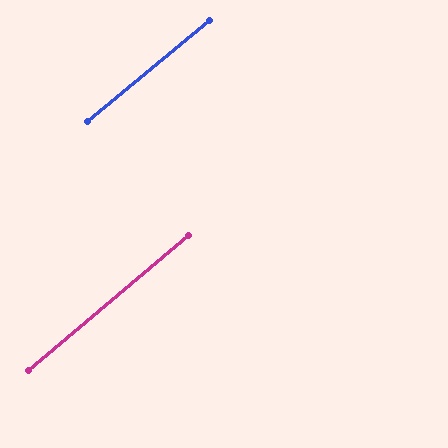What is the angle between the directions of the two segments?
Approximately 0 degrees.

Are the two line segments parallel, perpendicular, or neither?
Parallel — their directions differ by only 0.5°.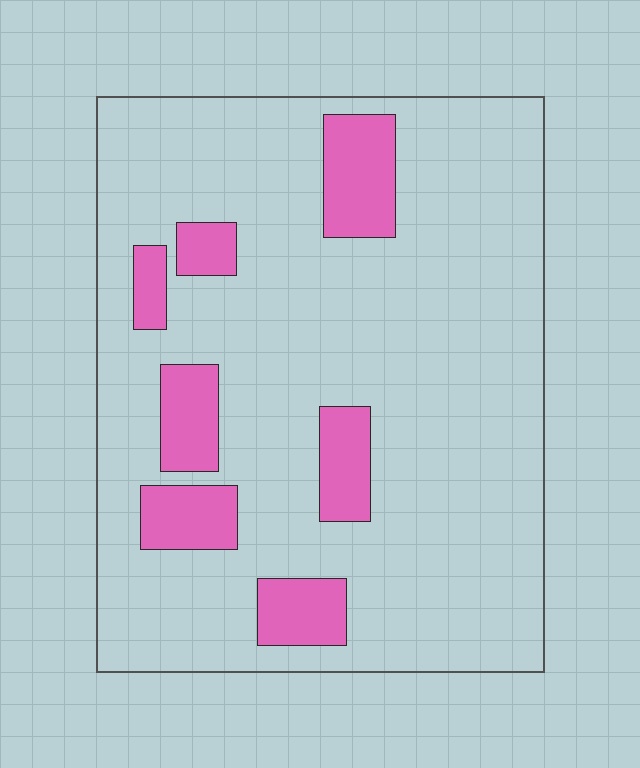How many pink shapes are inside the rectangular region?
7.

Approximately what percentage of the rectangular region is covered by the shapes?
Approximately 15%.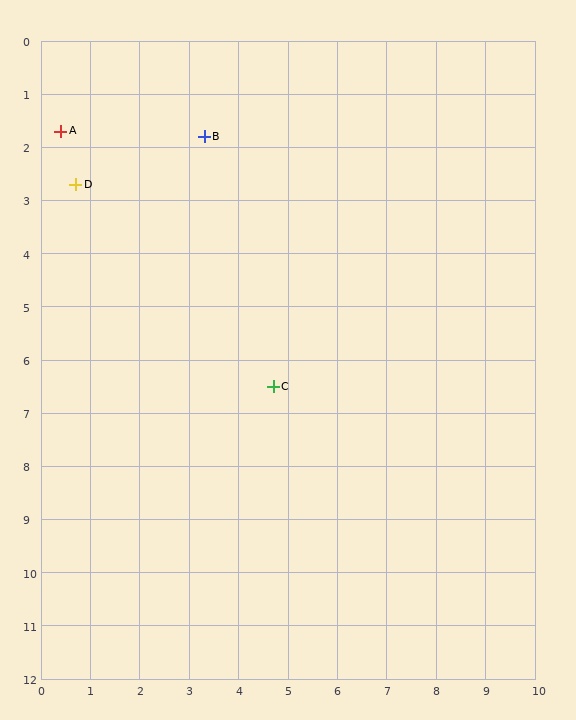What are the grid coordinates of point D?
Point D is at approximately (0.7, 2.7).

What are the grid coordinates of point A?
Point A is at approximately (0.4, 1.7).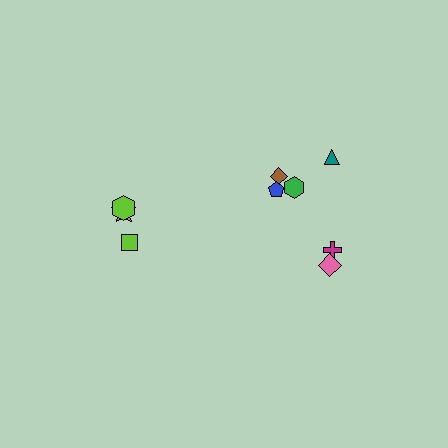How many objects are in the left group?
There are 3 objects.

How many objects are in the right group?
There are 6 objects.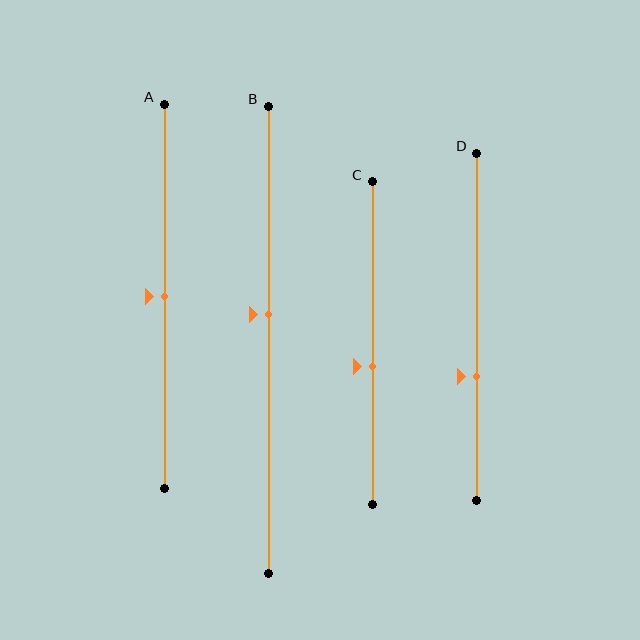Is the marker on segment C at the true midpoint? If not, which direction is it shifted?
No, the marker on segment C is shifted downward by about 7% of the segment length.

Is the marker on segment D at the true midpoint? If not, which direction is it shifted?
No, the marker on segment D is shifted downward by about 14% of the segment length.